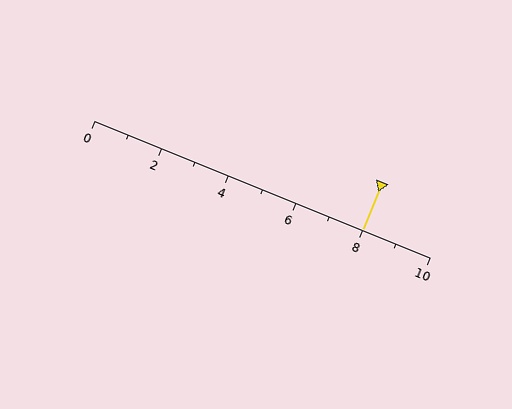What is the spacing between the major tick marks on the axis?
The major ticks are spaced 2 apart.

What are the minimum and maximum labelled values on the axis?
The axis runs from 0 to 10.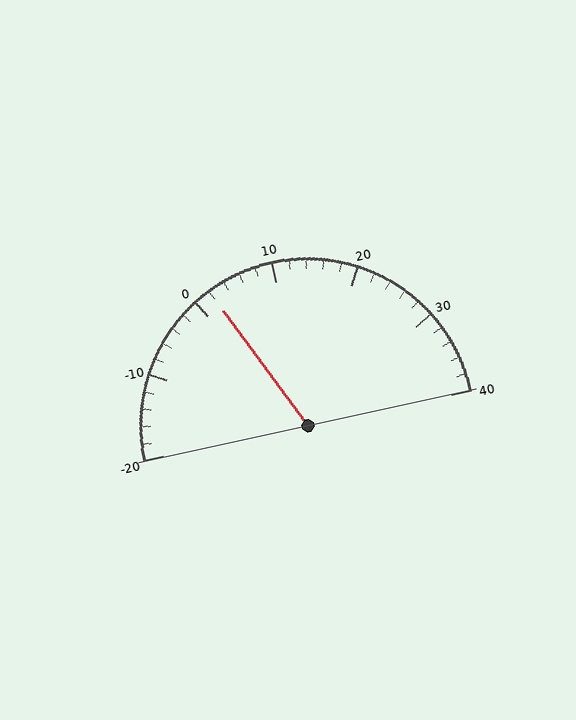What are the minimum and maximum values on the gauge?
The gauge ranges from -20 to 40.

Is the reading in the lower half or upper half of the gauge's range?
The reading is in the lower half of the range (-20 to 40).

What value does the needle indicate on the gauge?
The needle indicates approximately 2.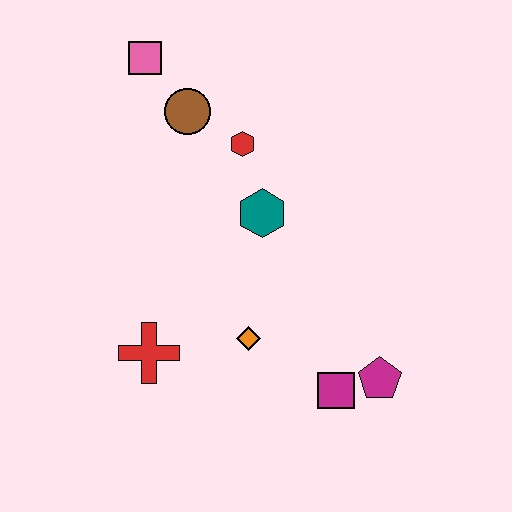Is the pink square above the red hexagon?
Yes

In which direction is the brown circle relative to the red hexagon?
The brown circle is to the left of the red hexagon.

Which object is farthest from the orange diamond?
The pink square is farthest from the orange diamond.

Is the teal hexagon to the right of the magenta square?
No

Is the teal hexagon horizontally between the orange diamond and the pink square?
No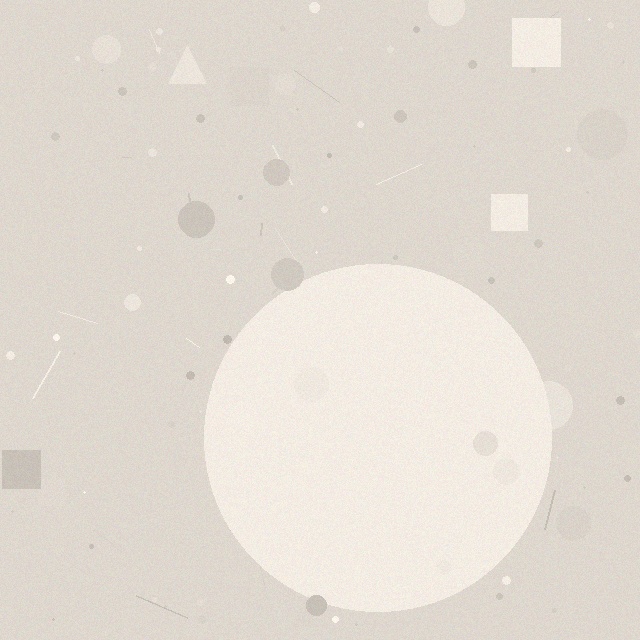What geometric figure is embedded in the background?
A circle is embedded in the background.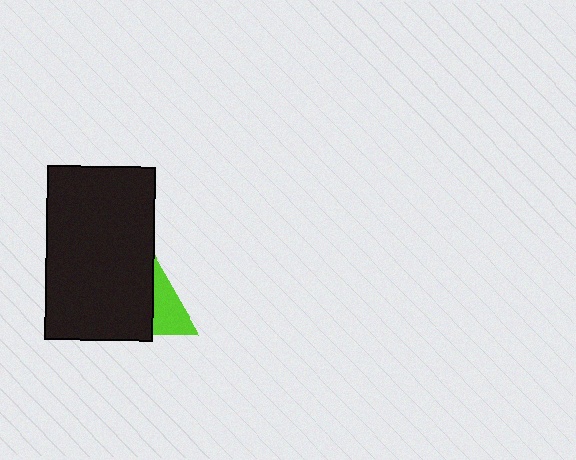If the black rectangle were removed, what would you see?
You would see the complete lime triangle.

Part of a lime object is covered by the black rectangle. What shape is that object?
It is a triangle.